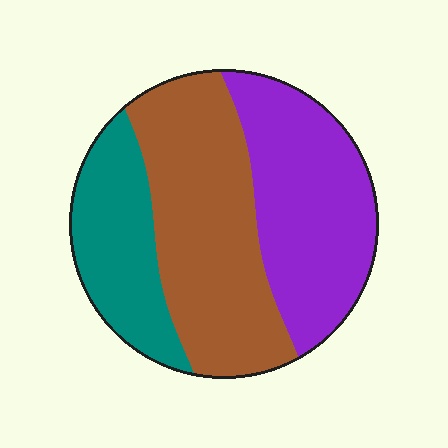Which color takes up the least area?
Teal, at roughly 25%.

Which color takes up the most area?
Brown, at roughly 40%.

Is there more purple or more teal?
Purple.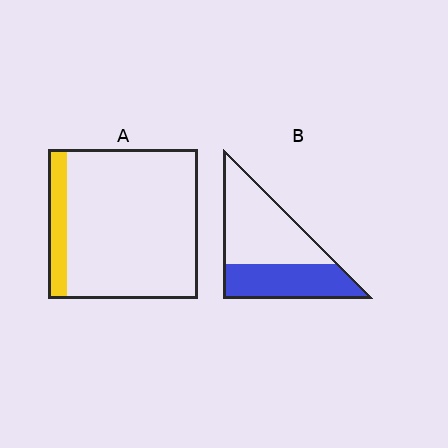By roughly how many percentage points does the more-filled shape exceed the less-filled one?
By roughly 30 percentage points (B over A).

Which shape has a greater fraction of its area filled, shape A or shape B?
Shape B.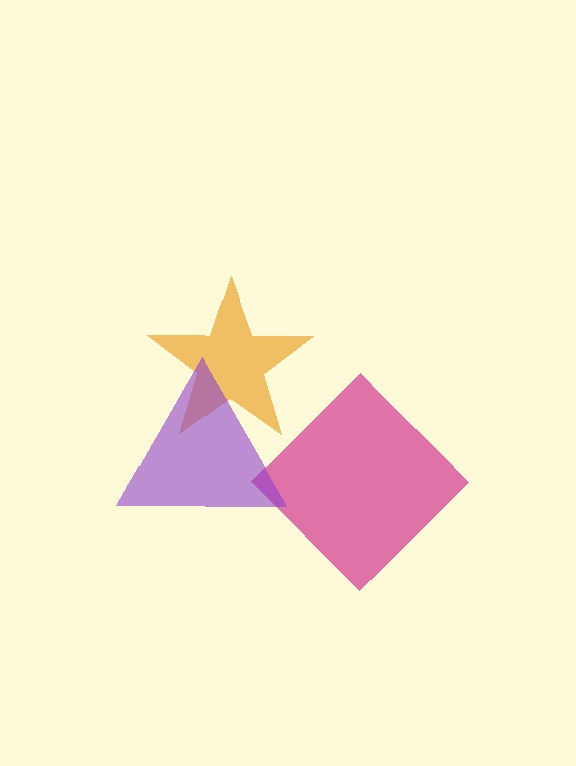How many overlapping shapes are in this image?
There are 3 overlapping shapes in the image.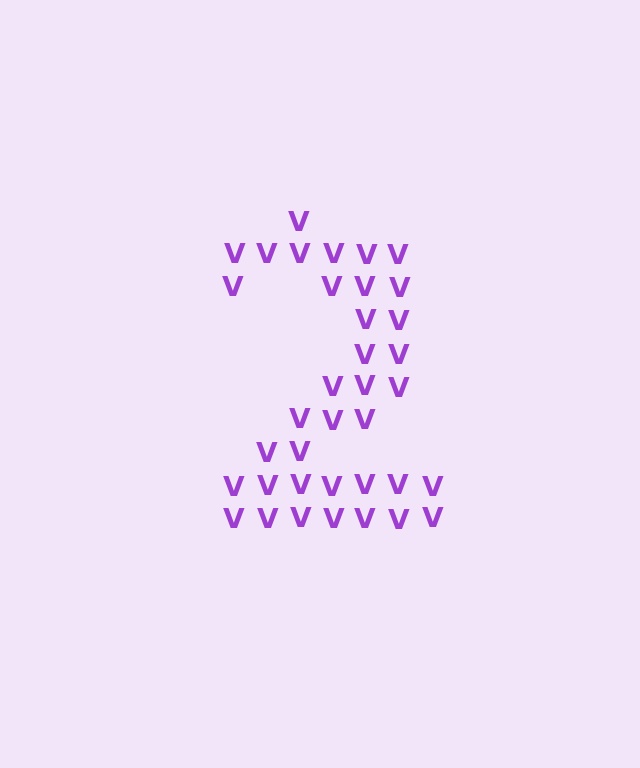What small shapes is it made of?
It is made of small letter V's.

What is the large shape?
The large shape is the digit 2.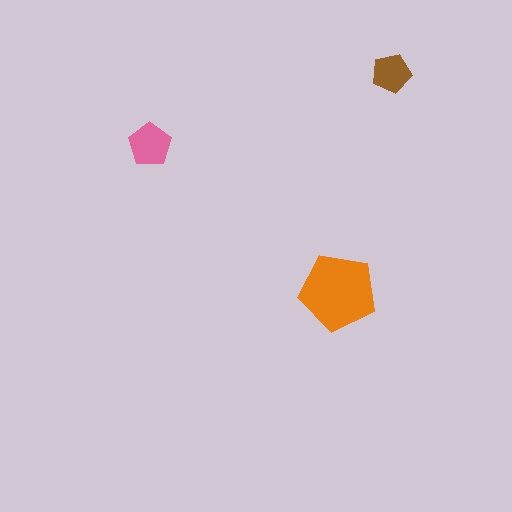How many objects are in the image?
There are 3 objects in the image.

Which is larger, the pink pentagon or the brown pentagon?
The pink one.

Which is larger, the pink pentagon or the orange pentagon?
The orange one.